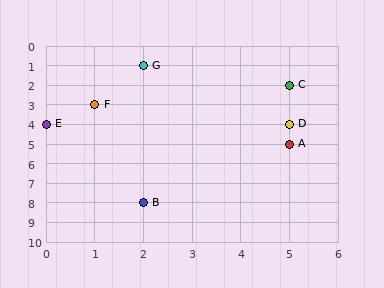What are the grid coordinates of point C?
Point C is at grid coordinates (5, 2).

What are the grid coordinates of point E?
Point E is at grid coordinates (0, 4).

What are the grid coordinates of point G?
Point G is at grid coordinates (2, 1).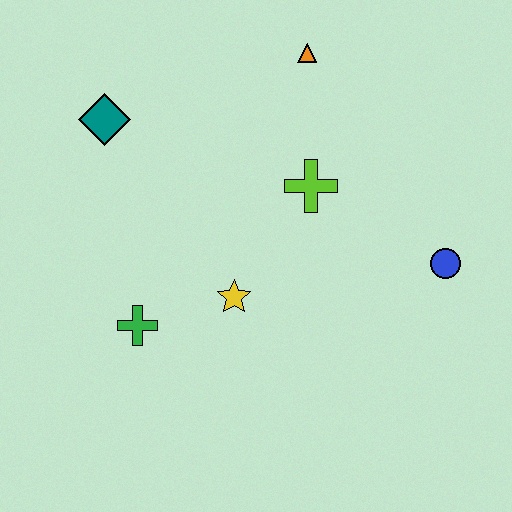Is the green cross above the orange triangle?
No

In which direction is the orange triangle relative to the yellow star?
The orange triangle is above the yellow star.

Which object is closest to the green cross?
The yellow star is closest to the green cross.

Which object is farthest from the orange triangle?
The green cross is farthest from the orange triangle.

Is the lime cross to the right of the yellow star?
Yes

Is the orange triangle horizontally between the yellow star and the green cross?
No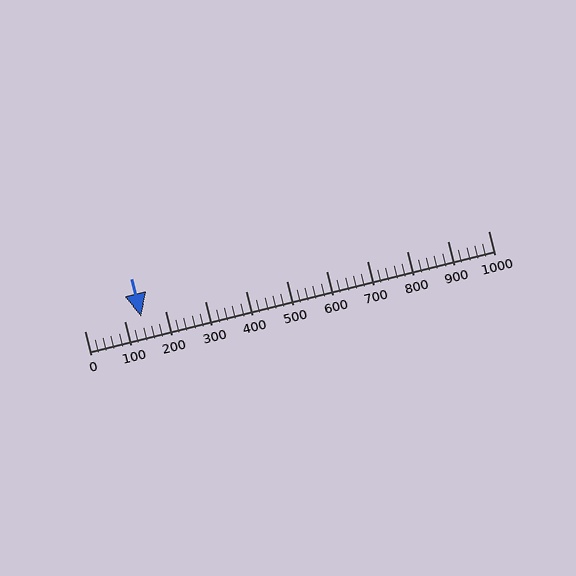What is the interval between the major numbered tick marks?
The major tick marks are spaced 100 units apart.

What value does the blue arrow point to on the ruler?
The blue arrow points to approximately 142.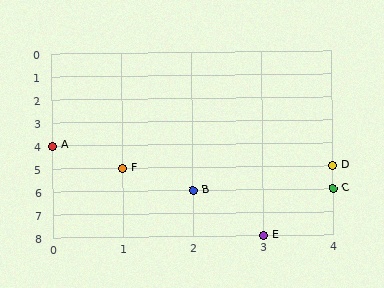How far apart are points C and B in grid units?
Points C and B are 2 columns apart.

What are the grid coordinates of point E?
Point E is at grid coordinates (3, 8).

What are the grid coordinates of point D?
Point D is at grid coordinates (4, 5).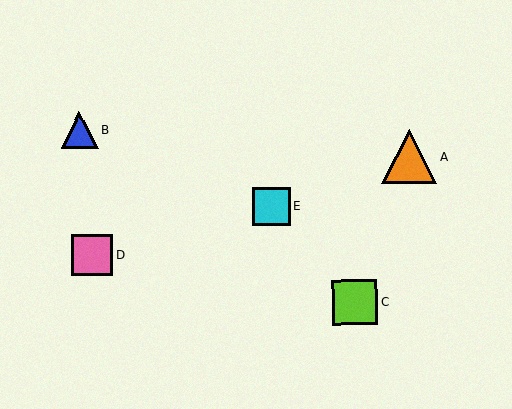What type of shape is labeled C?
Shape C is a lime square.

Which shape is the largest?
The orange triangle (labeled A) is the largest.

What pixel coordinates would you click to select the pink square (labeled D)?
Click at (92, 255) to select the pink square D.